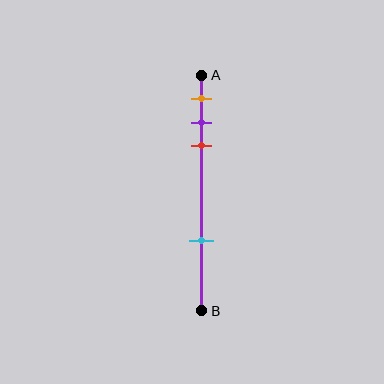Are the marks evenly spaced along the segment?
No, the marks are not evenly spaced.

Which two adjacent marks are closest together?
The purple and red marks are the closest adjacent pair.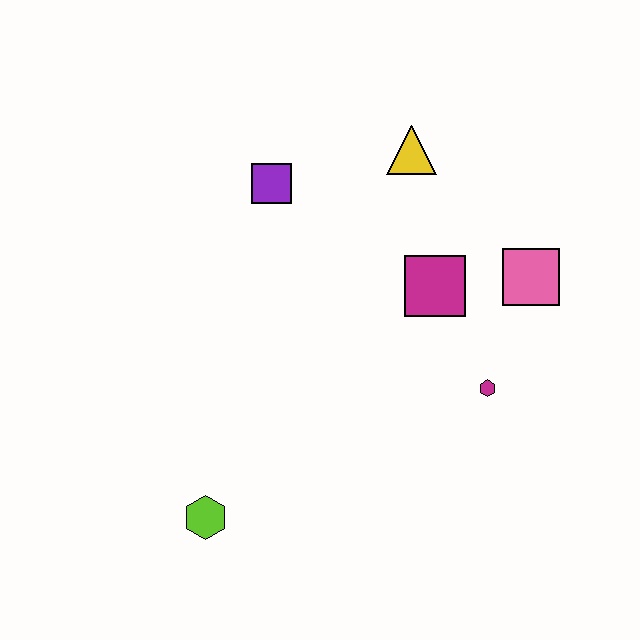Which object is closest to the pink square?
The magenta square is closest to the pink square.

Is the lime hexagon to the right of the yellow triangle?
No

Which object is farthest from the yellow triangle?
The lime hexagon is farthest from the yellow triangle.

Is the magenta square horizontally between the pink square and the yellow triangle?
Yes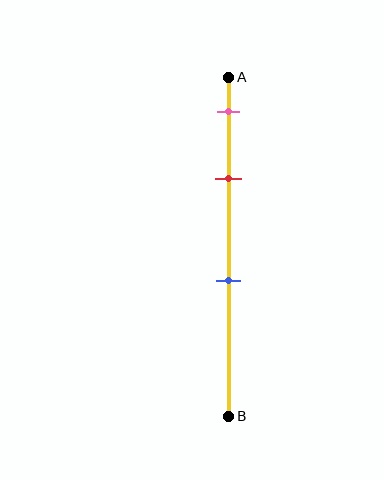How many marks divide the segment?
There are 3 marks dividing the segment.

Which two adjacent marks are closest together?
The pink and red marks are the closest adjacent pair.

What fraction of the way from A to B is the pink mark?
The pink mark is approximately 10% (0.1) of the way from A to B.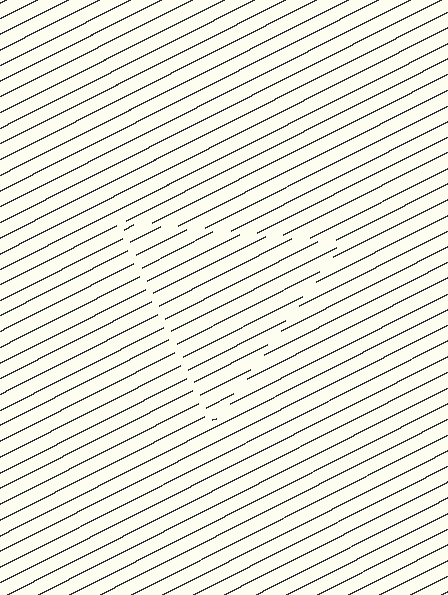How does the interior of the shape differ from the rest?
The interior of the shape contains the same grating, shifted by half a period — the contour is defined by the phase discontinuity where line-ends from the inner and outer gratings abut.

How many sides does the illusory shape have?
3 sides — the line-ends trace a triangle.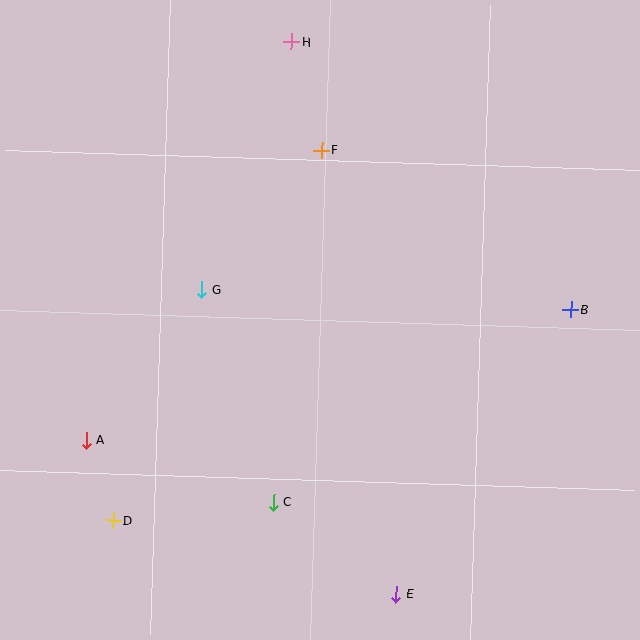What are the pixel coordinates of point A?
Point A is at (87, 440).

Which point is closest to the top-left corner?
Point H is closest to the top-left corner.